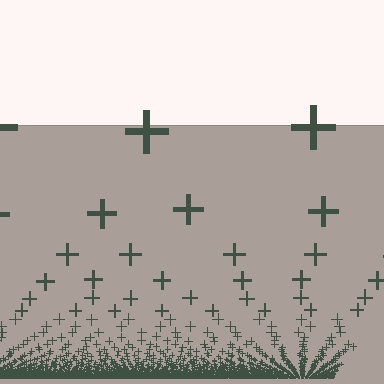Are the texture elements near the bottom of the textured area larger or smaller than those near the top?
Smaller. The gradient is inverted — elements near the bottom are smaller and denser.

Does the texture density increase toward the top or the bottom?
Density increases toward the bottom.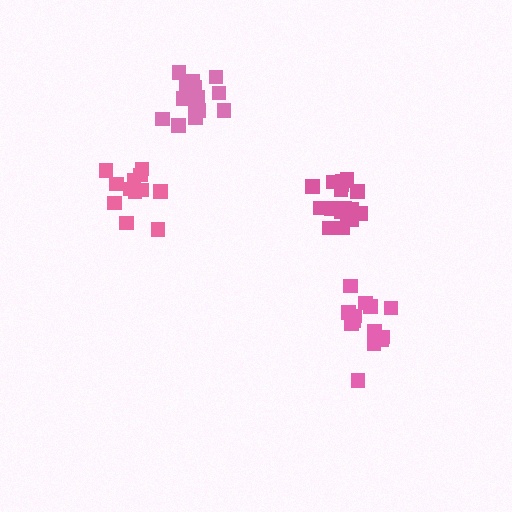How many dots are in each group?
Group 1: 17 dots, Group 2: 13 dots, Group 3: 12 dots, Group 4: 16 dots (58 total).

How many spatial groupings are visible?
There are 4 spatial groupings.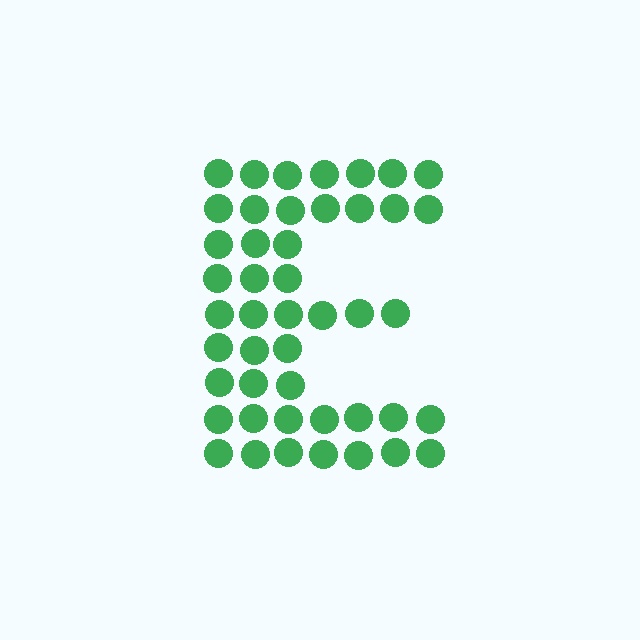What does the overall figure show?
The overall figure shows the letter E.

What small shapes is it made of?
It is made of small circles.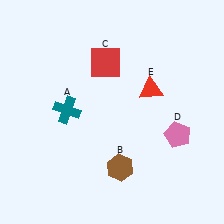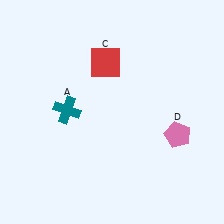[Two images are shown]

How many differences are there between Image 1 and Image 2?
There are 2 differences between the two images.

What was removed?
The brown hexagon (B), the red triangle (E) were removed in Image 2.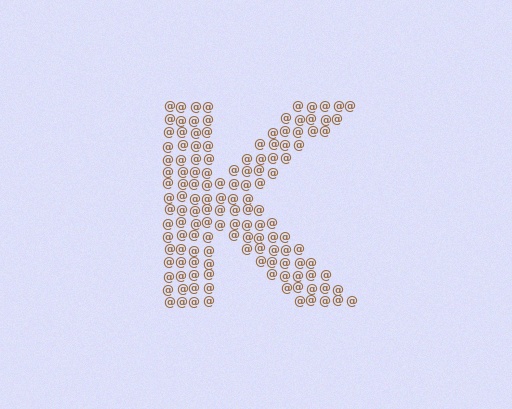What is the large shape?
The large shape is the letter K.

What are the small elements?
The small elements are at signs.